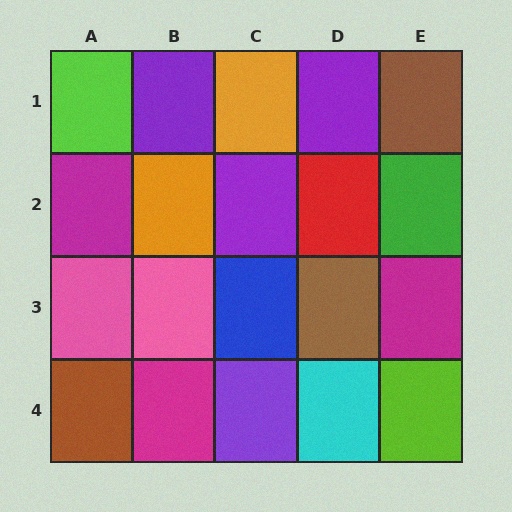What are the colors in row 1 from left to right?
Lime, purple, orange, purple, brown.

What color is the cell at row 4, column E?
Lime.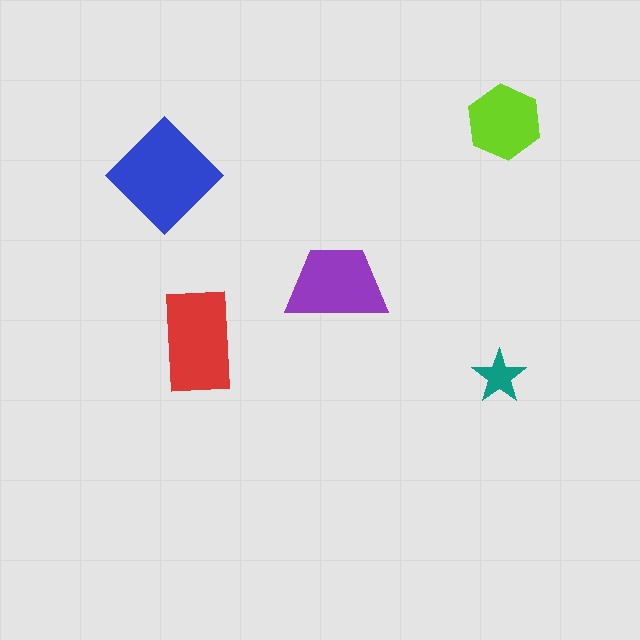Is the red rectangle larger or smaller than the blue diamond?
Smaller.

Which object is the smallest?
The teal star.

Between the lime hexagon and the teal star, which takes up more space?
The lime hexagon.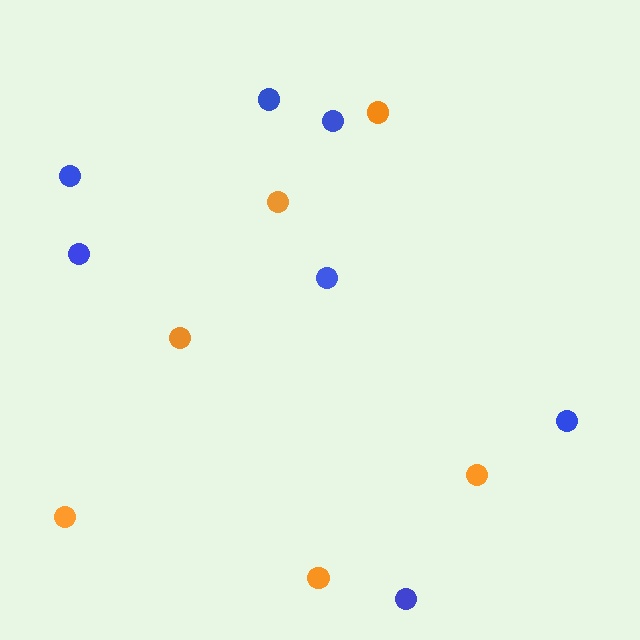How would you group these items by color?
There are 2 groups: one group of orange circles (6) and one group of blue circles (7).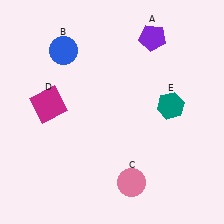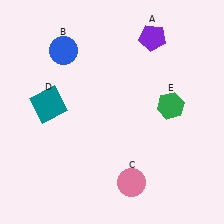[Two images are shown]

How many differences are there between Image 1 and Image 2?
There are 2 differences between the two images.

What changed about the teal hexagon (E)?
In Image 1, E is teal. In Image 2, it changed to green.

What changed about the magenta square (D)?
In Image 1, D is magenta. In Image 2, it changed to teal.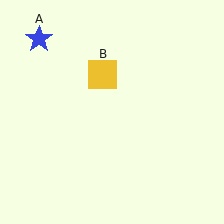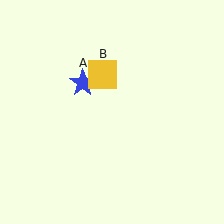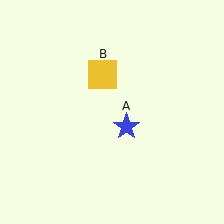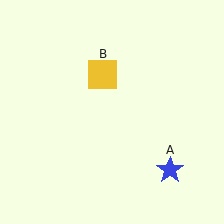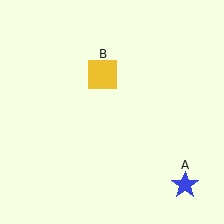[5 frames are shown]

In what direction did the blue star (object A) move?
The blue star (object A) moved down and to the right.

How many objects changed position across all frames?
1 object changed position: blue star (object A).